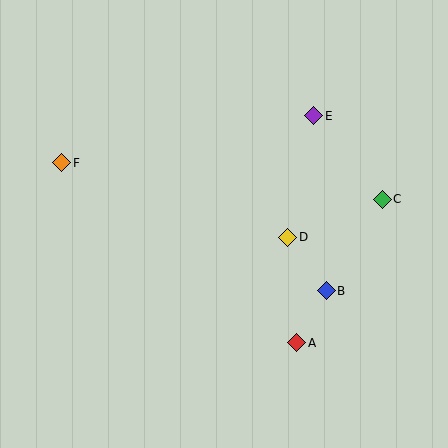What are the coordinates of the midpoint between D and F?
The midpoint between D and F is at (175, 200).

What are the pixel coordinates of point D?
Point D is at (288, 237).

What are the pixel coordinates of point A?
Point A is at (297, 343).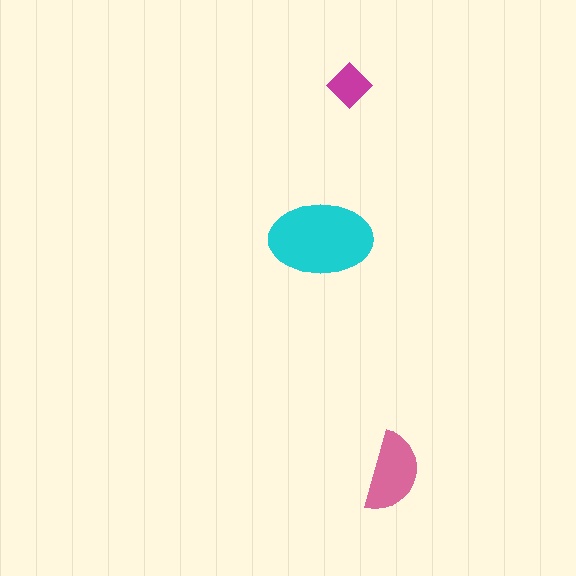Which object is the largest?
The cyan ellipse.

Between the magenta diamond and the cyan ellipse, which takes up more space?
The cyan ellipse.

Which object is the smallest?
The magenta diamond.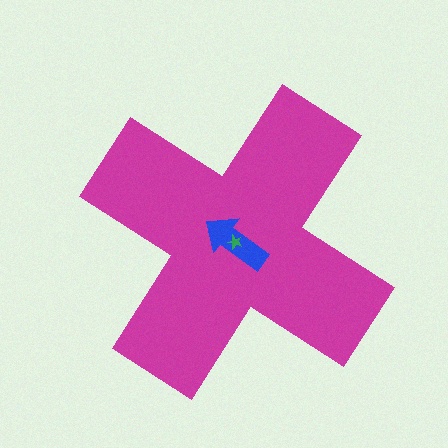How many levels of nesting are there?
3.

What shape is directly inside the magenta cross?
The blue arrow.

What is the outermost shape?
The magenta cross.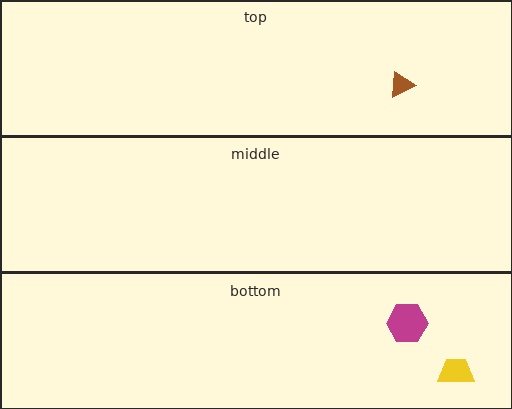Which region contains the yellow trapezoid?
The bottom region.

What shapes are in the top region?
The brown triangle.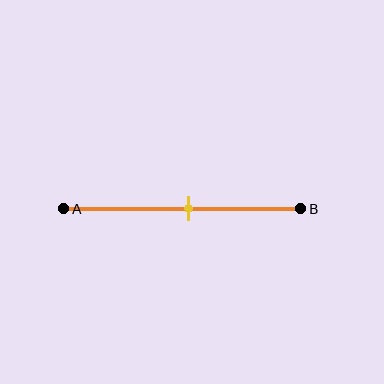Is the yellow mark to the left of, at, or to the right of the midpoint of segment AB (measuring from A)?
The yellow mark is to the right of the midpoint of segment AB.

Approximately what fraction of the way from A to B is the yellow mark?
The yellow mark is approximately 55% of the way from A to B.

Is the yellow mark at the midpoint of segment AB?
No, the mark is at about 55% from A, not at the 50% midpoint.